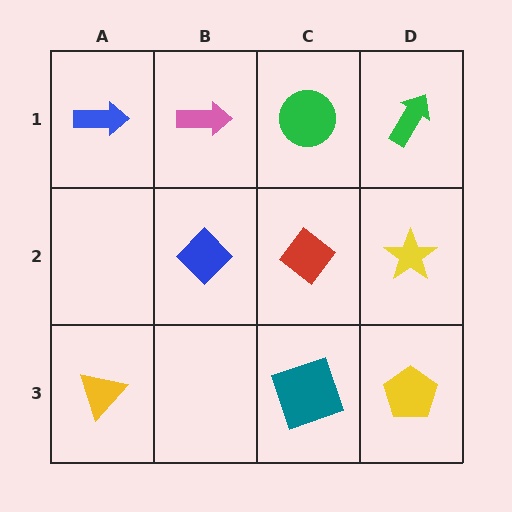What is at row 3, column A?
A yellow triangle.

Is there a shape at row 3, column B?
No, that cell is empty.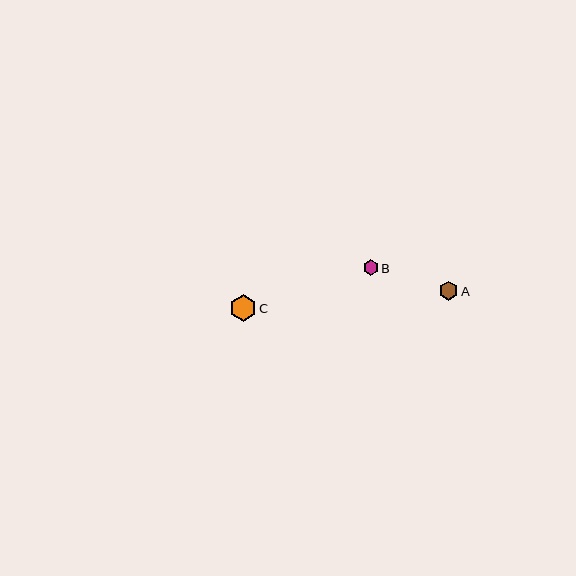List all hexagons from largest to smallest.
From largest to smallest: C, A, B.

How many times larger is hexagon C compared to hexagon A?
Hexagon C is approximately 1.4 times the size of hexagon A.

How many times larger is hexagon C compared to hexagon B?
Hexagon C is approximately 1.8 times the size of hexagon B.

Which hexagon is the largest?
Hexagon C is the largest with a size of approximately 27 pixels.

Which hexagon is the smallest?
Hexagon B is the smallest with a size of approximately 15 pixels.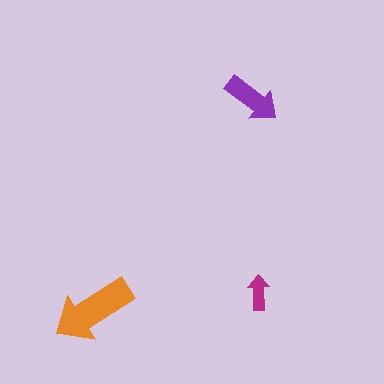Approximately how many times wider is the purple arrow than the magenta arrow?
About 1.5 times wider.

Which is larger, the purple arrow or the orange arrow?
The orange one.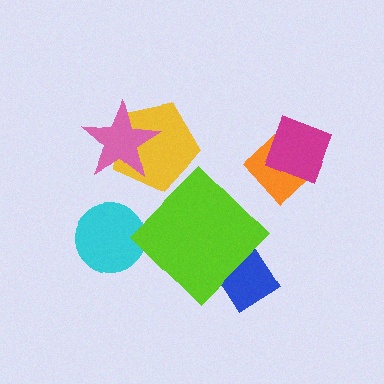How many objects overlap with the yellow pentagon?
1 object overlaps with the yellow pentagon.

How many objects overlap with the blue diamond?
1 object overlaps with the blue diamond.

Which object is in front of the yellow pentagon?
The pink star is in front of the yellow pentagon.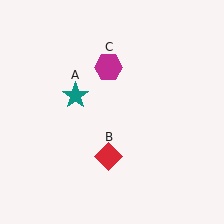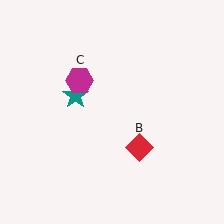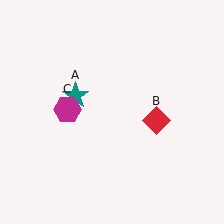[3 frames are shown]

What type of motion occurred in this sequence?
The red diamond (object B), magenta hexagon (object C) rotated counterclockwise around the center of the scene.